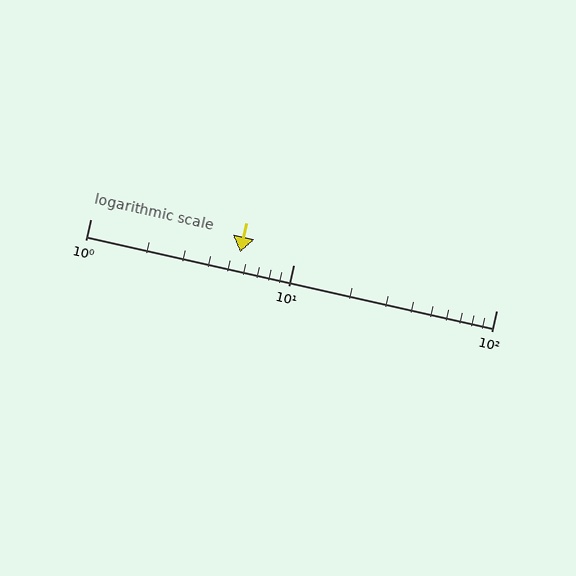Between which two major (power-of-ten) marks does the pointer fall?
The pointer is between 1 and 10.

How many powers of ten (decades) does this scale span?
The scale spans 2 decades, from 1 to 100.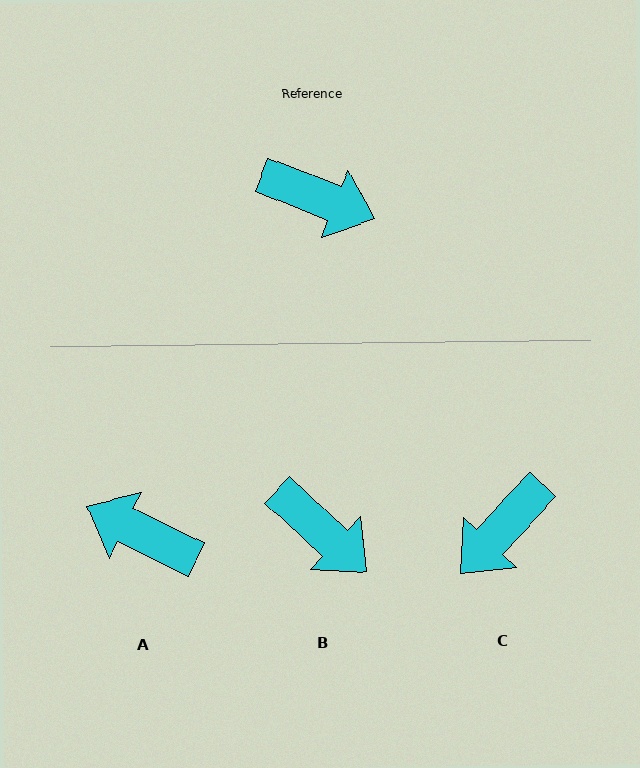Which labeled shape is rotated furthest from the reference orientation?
A, about 176 degrees away.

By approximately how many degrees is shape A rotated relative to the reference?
Approximately 176 degrees counter-clockwise.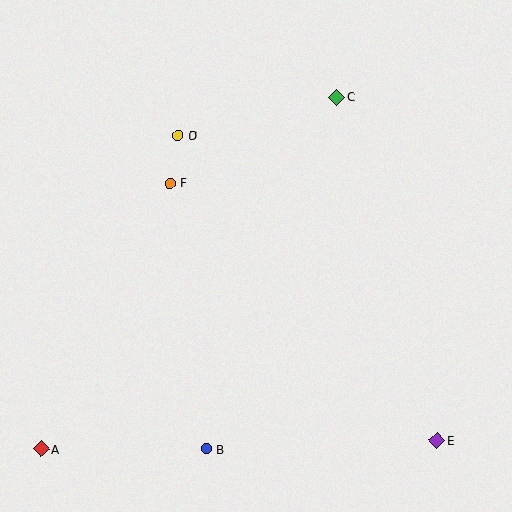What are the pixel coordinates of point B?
Point B is at (206, 449).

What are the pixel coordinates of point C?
Point C is at (337, 97).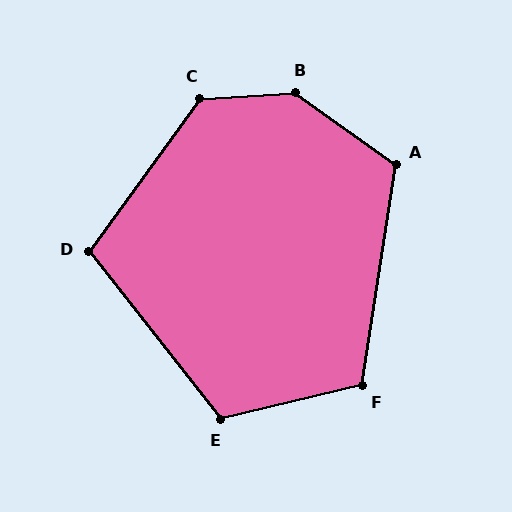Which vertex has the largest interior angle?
B, at approximately 142 degrees.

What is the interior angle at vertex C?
Approximately 129 degrees (obtuse).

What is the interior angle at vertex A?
Approximately 116 degrees (obtuse).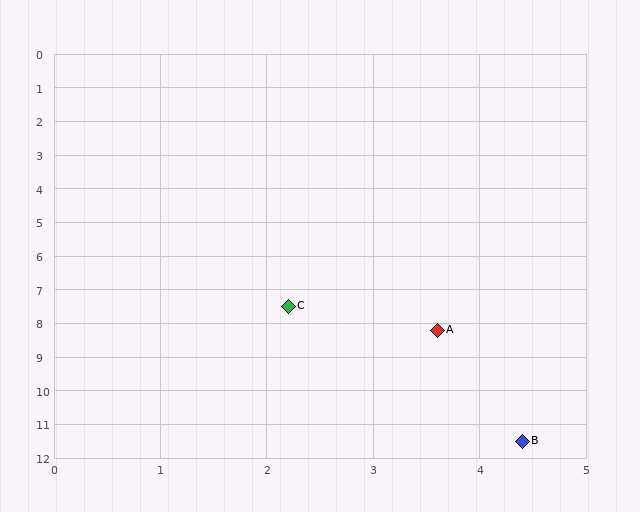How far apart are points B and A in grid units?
Points B and A are about 3.4 grid units apart.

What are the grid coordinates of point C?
Point C is at approximately (2.2, 7.5).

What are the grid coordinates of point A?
Point A is at approximately (3.6, 8.2).